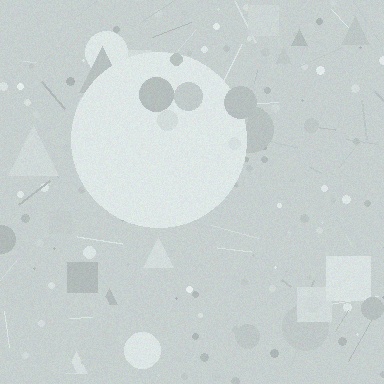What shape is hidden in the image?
A circle is hidden in the image.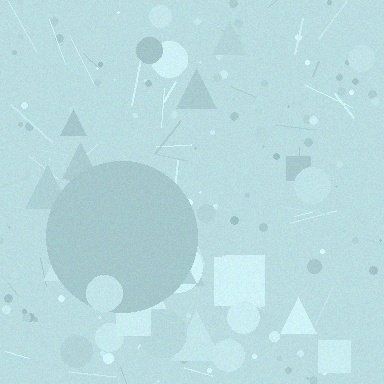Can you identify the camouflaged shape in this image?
The camouflaged shape is a circle.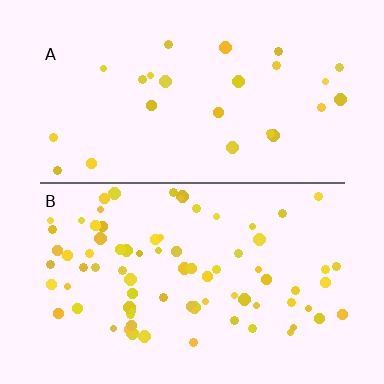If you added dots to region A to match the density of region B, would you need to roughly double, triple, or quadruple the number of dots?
Approximately triple.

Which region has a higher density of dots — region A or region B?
B (the bottom).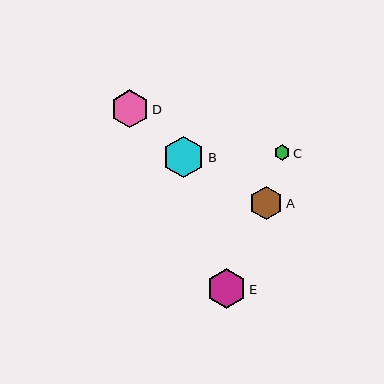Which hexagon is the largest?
Hexagon B is the largest with a size of approximately 42 pixels.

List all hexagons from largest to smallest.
From largest to smallest: B, E, D, A, C.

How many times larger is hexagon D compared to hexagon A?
Hexagon D is approximately 1.1 times the size of hexagon A.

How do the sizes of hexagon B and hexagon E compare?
Hexagon B and hexagon E are approximately the same size.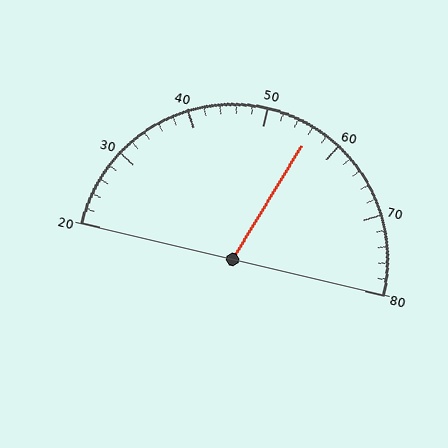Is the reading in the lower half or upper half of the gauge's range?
The reading is in the upper half of the range (20 to 80).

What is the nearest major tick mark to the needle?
The nearest major tick mark is 60.